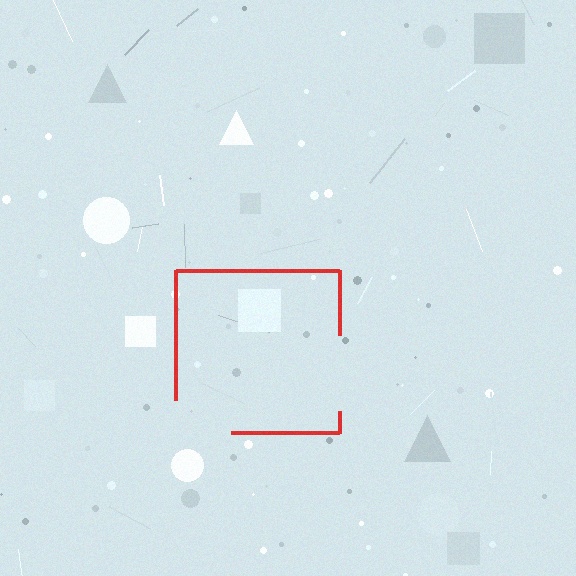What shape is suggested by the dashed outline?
The dashed outline suggests a square.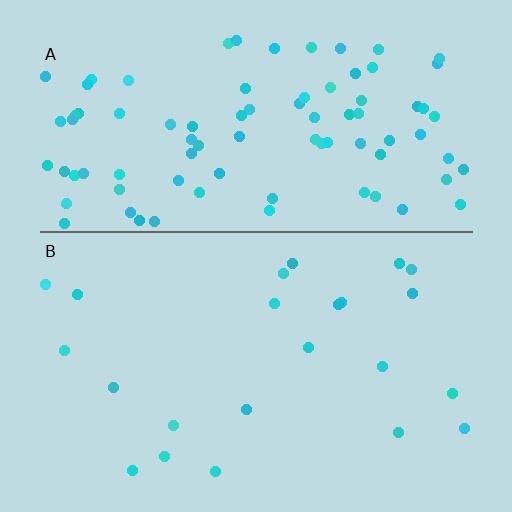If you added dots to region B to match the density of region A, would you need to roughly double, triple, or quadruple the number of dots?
Approximately quadruple.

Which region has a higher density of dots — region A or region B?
A (the top).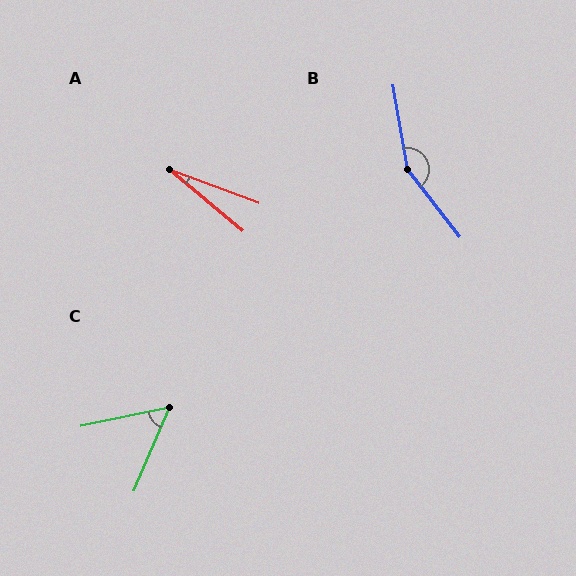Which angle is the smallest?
A, at approximately 19 degrees.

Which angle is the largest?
B, at approximately 152 degrees.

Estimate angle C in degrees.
Approximately 55 degrees.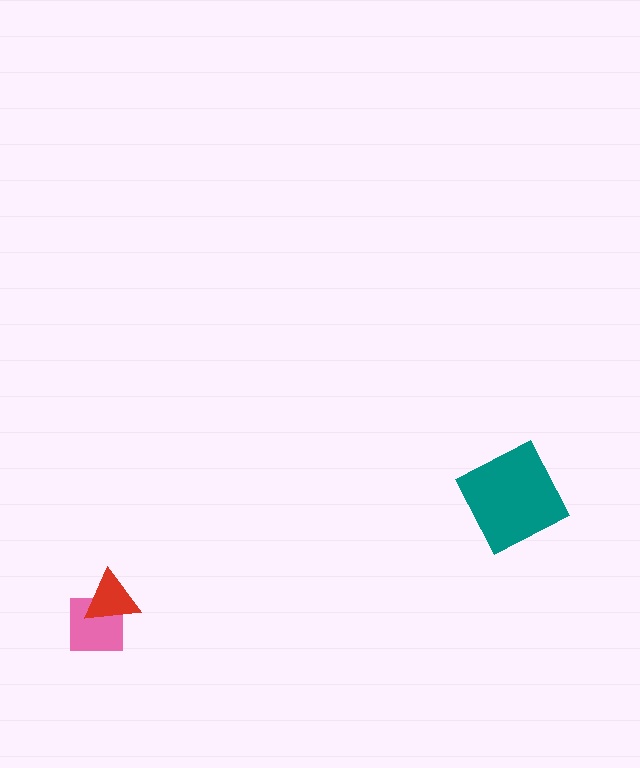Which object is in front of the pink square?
The red triangle is in front of the pink square.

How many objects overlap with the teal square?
0 objects overlap with the teal square.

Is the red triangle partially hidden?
No, no other shape covers it.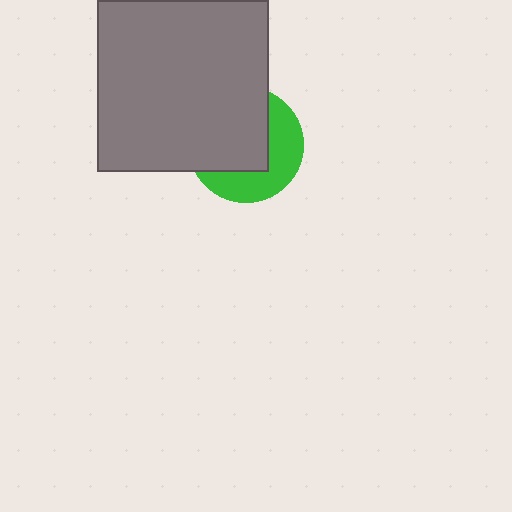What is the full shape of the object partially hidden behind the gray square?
The partially hidden object is a green circle.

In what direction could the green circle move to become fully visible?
The green circle could move toward the lower-right. That would shift it out from behind the gray square entirely.